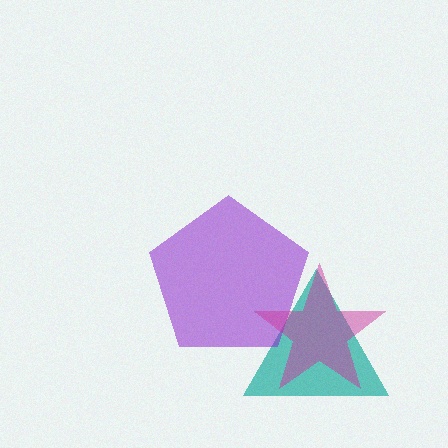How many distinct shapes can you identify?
There are 3 distinct shapes: a teal triangle, a purple pentagon, a magenta star.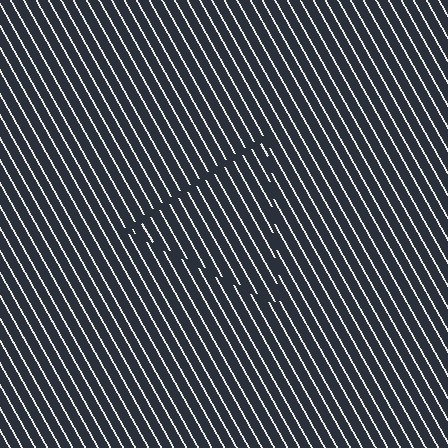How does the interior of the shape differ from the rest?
The interior of the shape contains the same grating, shifted by half a period — the contour is defined by the phase discontinuity where line-ends from the inner and outer gratings abut.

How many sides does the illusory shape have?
3 sides — the line-ends trace a triangle.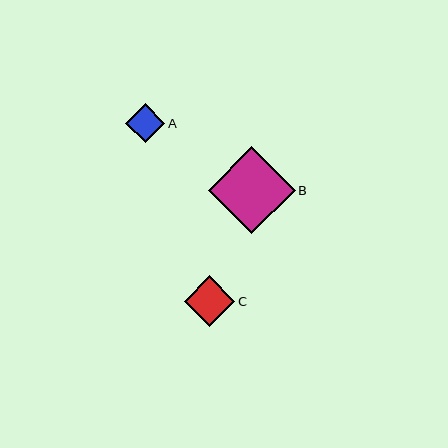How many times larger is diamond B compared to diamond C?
Diamond B is approximately 1.7 times the size of diamond C.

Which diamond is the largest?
Diamond B is the largest with a size of approximately 87 pixels.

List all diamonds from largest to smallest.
From largest to smallest: B, C, A.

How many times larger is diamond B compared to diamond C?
Diamond B is approximately 1.7 times the size of diamond C.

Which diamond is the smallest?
Diamond A is the smallest with a size of approximately 39 pixels.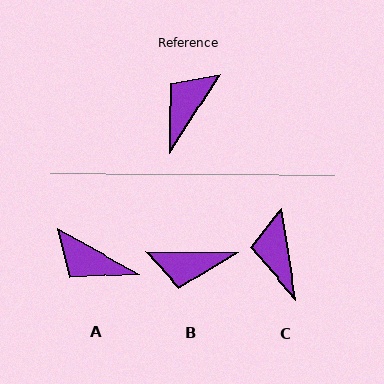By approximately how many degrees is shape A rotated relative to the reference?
Approximately 94 degrees counter-clockwise.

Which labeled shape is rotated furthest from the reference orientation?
B, about 122 degrees away.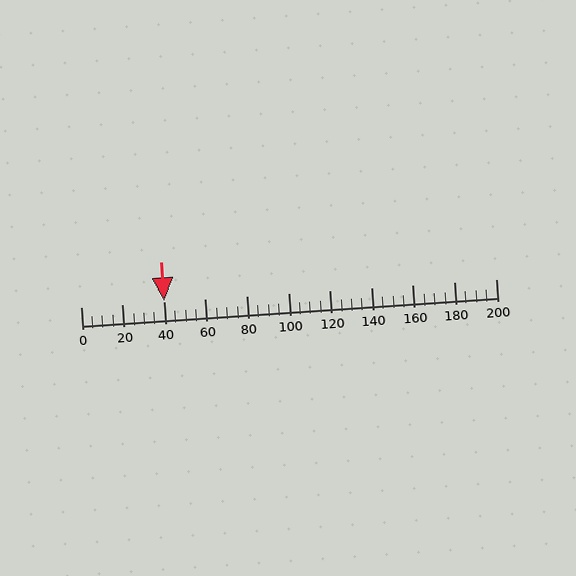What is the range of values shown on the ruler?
The ruler shows values from 0 to 200.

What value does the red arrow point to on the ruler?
The red arrow points to approximately 40.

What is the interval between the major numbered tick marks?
The major tick marks are spaced 20 units apart.